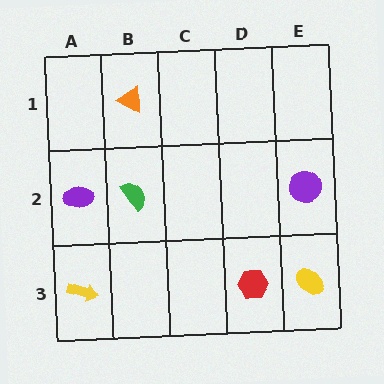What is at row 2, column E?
A purple circle.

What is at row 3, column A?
A yellow arrow.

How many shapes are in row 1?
1 shape.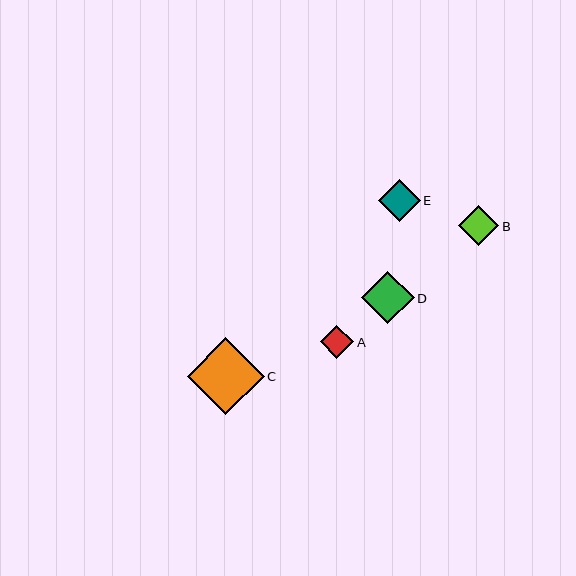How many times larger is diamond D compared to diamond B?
Diamond D is approximately 1.3 times the size of diamond B.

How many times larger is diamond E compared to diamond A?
Diamond E is approximately 1.3 times the size of diamond A.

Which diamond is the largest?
Diamond C is the largest with a size of approximately 77 pixels.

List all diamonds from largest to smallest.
From largest to smallest: C, D, E, B, A.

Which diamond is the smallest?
Diamond A is the smallest with a size of approximately 33 pixels.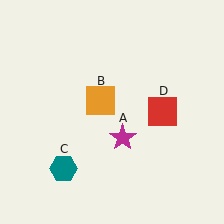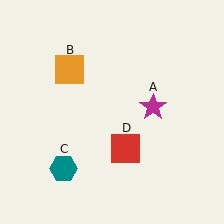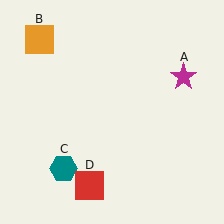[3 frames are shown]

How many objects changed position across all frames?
3 objects changed position: magenta star (object A), orange square (object B), red square (object D).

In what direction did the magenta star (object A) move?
The magenta star (object A) moved up and to the right.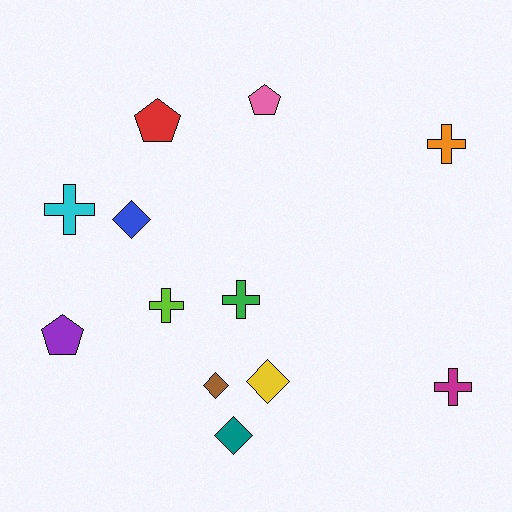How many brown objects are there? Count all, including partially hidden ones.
There is 1 brown object.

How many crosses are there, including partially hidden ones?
There are 5 crosses.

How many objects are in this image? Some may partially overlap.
There are 12 objects.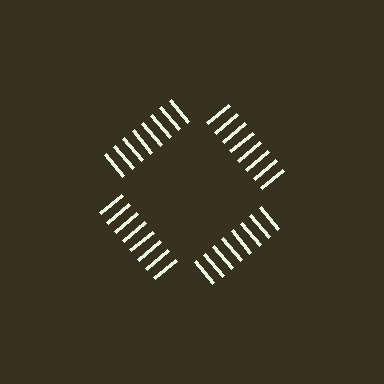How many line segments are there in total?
32 — 8 along each of the 4 edges.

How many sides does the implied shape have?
4 sides — the line-ends trace a square.